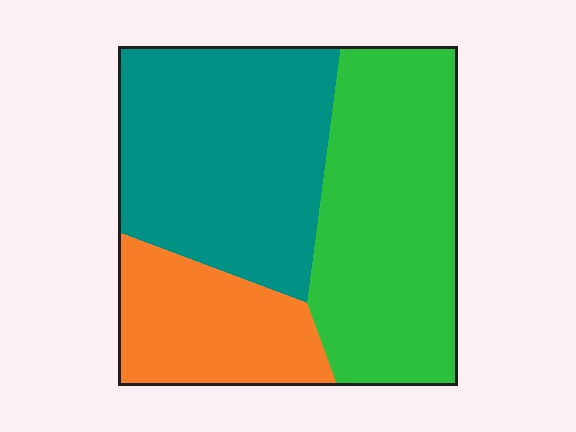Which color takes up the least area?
Orange, at roughly 20%.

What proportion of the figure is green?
Green takes up about two fifths (2/5) of the figure.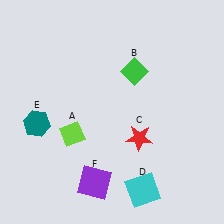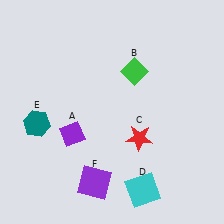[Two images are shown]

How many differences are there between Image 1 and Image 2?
There is 1 difference between the two images.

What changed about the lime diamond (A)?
In Image 1, A is lime. In Image 2, it changed to purple.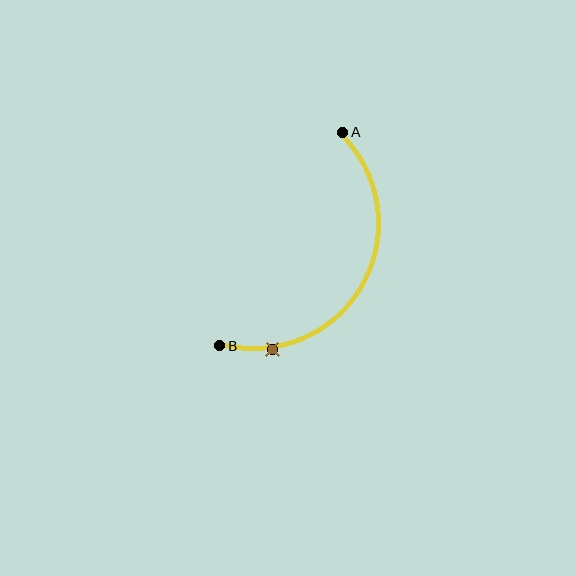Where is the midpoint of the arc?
The arc midpoint is the point on the curve farthest from the straight line joining A and B. It sits to the right of that line.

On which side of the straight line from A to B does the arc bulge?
The arc bulges to the right of the straight line connecting A and B.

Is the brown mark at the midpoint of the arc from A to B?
No. The brown mark lies on the arc but is closer to endpoint B. The arc midpoint would be at the point on the curve equidistant along the arc from both A and B.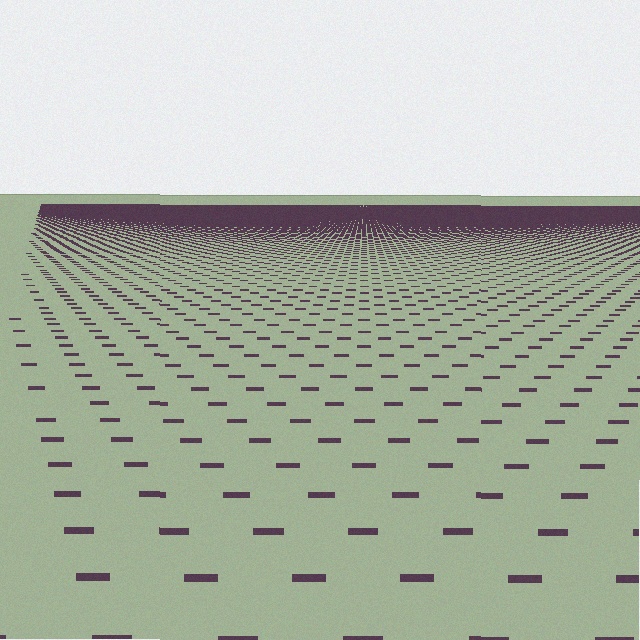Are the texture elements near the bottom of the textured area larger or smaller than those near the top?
Larger. Near the bottom, elements are closer to the viewer and appear at a bigger on-screen size.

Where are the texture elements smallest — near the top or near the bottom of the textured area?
Near the top.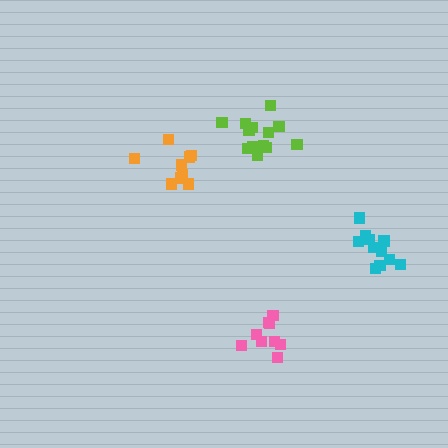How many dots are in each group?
Group 1: 9 dots, Group 2: 13 dots, Group 3: 11 dots, Group 4: 9 dots (42 total).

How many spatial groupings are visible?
There are 4 spatial groupings.